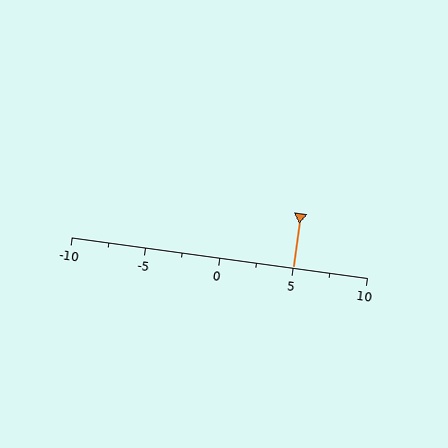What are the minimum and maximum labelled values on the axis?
The axis runs from -10 to 10.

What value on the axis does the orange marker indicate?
The marker indicates approximately 5.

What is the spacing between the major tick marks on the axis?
The major ticks are spaced 5 apart.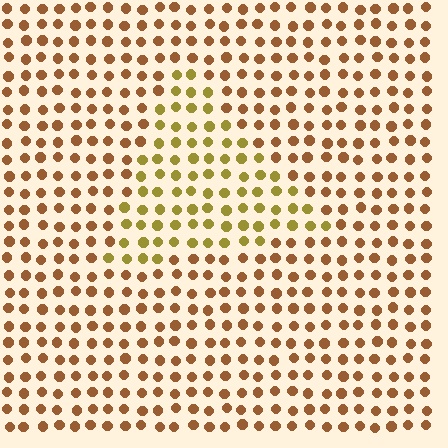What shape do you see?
I see a triangle.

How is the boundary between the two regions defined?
The boundary is defined purely by a slight shift in hue (about 31 degrees). Spacing, size, and orientation are identical on both sides.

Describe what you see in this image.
The image is filled with small brown elements in a uniform arrangement. A triangle-shaped region is visible where the elements are tinted to a slightly different hue, forming a subtle color boundary.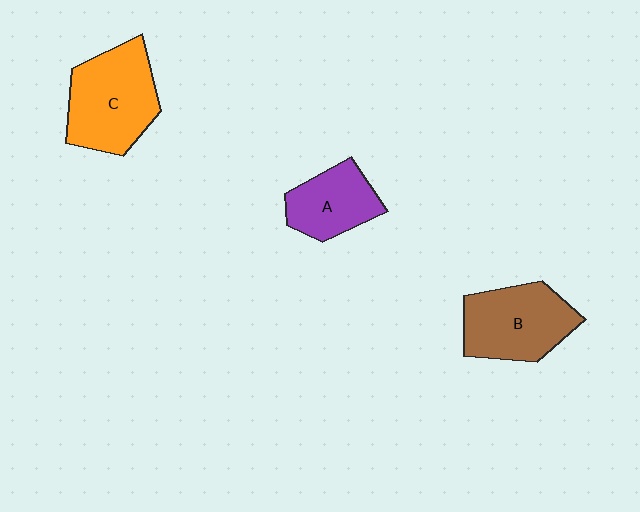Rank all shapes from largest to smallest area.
From largest to smallest: C (orange), B (brown), A (purple).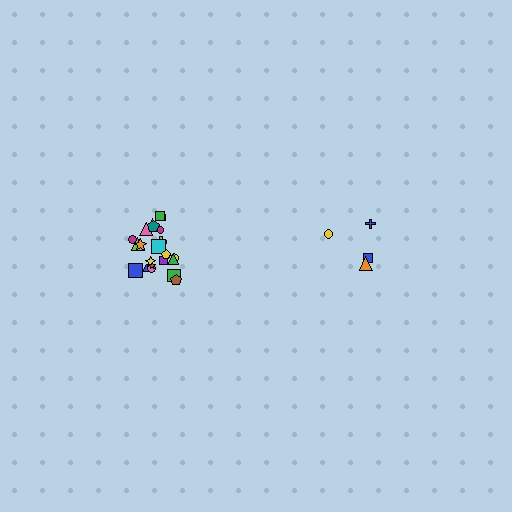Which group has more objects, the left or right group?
The left group.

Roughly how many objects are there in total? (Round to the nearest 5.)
Roughly 25 objects in total.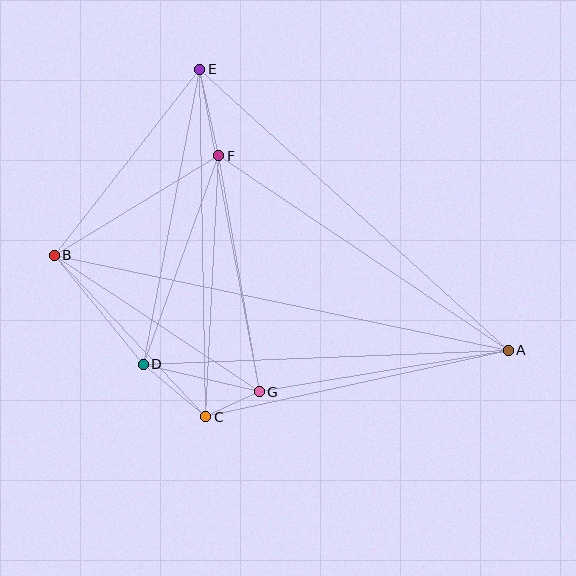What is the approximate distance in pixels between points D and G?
The distance between D and G is approximately 120 pixels.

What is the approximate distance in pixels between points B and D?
The distance between B and D is approximately 141 pixels.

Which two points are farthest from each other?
Points A and B are farthest from each other.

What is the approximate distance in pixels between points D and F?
The distance between D and F is approximately 222 pixels.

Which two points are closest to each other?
Points C and G are closest to each other.